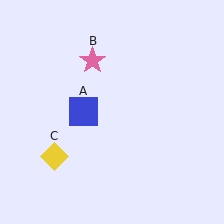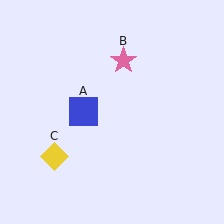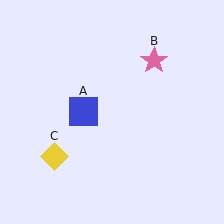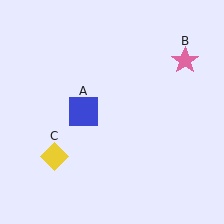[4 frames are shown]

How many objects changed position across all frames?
1 object changed position: pink star (object B).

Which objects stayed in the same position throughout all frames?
Blue square (object A) and yellow diamond (object C) remained stationary.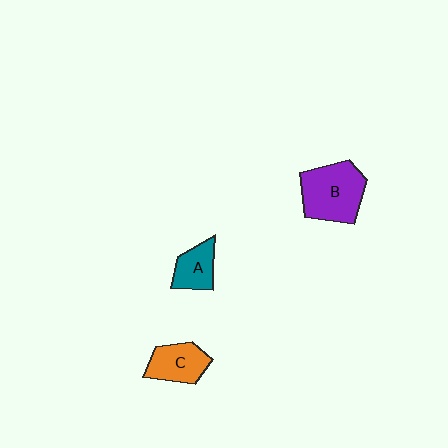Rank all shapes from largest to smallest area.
From largest to smallest: B (purple), C (orange), A (teal).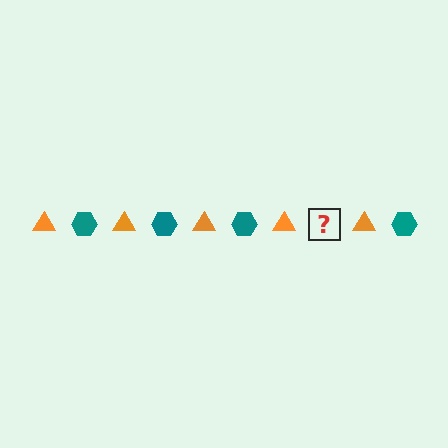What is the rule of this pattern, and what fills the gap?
The rule is that the pattern alternates between orange triangle and teal hexagon. The gap should be filled with a teal hexagon.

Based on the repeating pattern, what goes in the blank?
The blank should be a teal hexagon.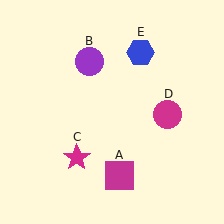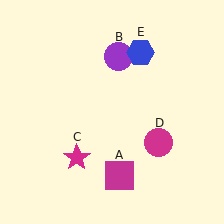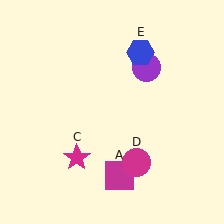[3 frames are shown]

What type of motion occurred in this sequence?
The purple circle (object B), magenta circle (object D) rotated clockwise around the center of the scene.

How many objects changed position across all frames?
2 objects changed position: purple circle (object B), magenta circle (object D).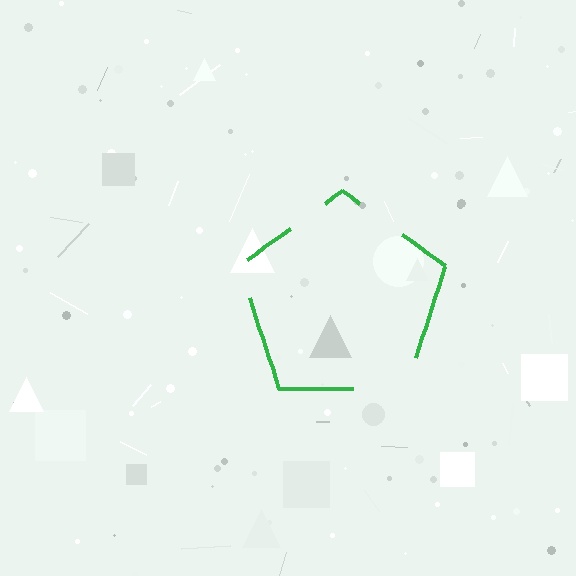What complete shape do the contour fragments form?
The contour fragments form a pentagon.